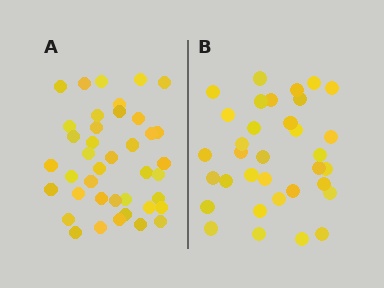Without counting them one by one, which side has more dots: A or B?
Region A (the left region) has more dots.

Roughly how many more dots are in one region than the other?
Region A has about 6 more dots than region B.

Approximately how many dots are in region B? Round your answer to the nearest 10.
About 30 dots. (The exact count is 34, which rounds to 30.)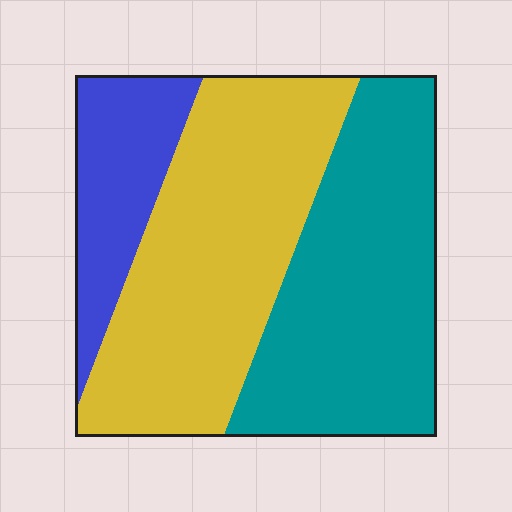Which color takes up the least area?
Blue, at roughly 15%.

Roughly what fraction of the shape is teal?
Teal takes up between a third and a half of the shape.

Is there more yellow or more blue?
Yellow.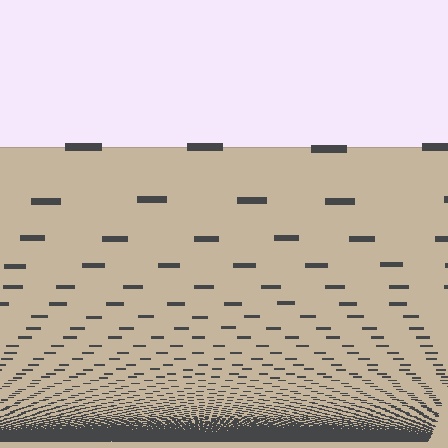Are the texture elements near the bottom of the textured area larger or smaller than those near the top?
Smaller. The gradient is inverted — elements near the bottom are smaller and denser.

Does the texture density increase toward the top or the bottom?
Density increases toward the bottom.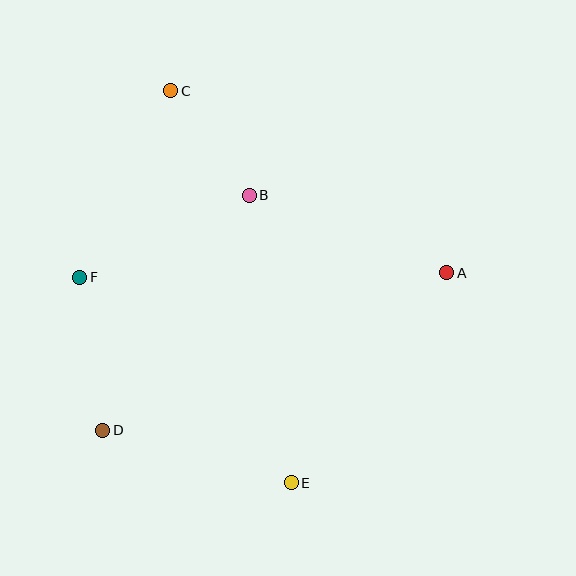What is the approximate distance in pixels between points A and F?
The distance between A and F is approximately 367 pixels.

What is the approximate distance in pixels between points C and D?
The distance between C and D is approximately 346 pixels.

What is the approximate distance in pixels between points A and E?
The distance between A and E is approximately 262 pixels.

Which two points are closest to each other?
Points B and C are closest to each other.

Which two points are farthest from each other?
Points C and E are farthest from each other.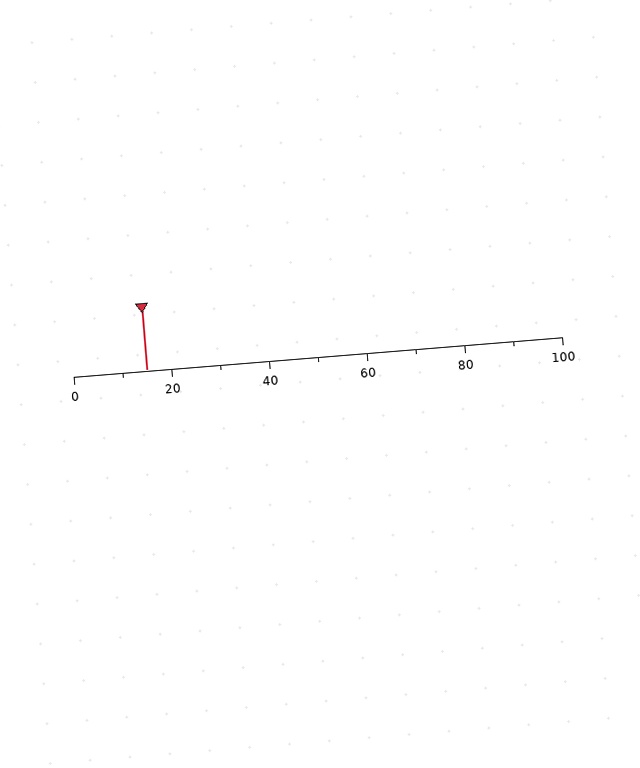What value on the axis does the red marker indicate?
The marker indicates approximately 15.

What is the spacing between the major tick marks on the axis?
The major ticks are spaced 20 apart.